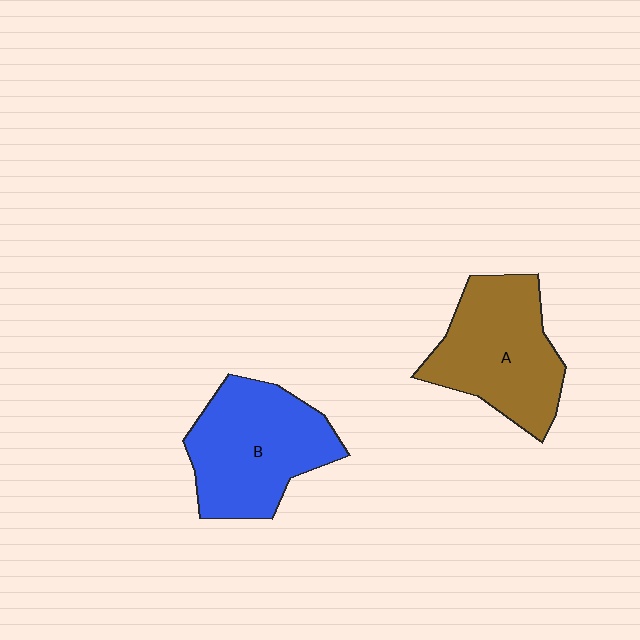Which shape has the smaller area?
Shape A (brown).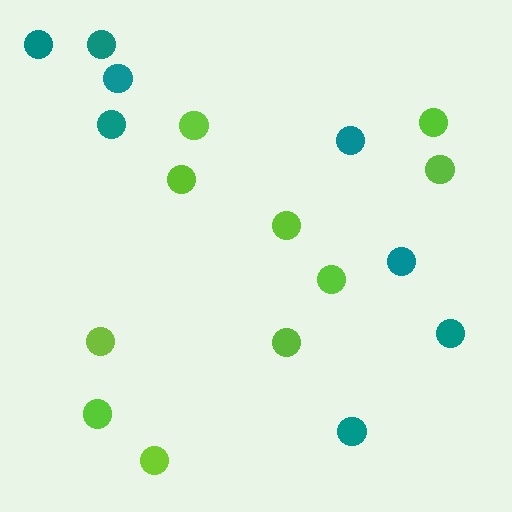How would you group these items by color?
There are 2 groups: one group of teal circles (8) and one group of lime circles (10).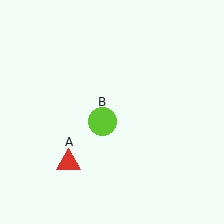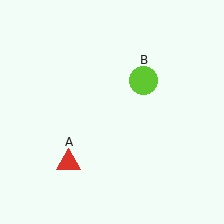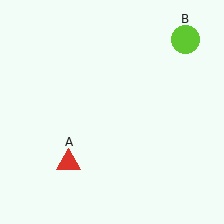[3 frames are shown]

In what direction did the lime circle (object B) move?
The lime circle (object B) moved up and to the right.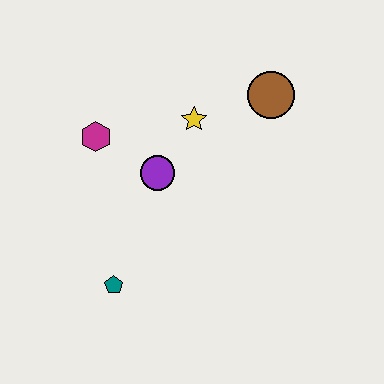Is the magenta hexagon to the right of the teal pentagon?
No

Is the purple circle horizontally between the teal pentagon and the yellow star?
Yes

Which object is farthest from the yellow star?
The teal pentagon is farthest from the yellow star.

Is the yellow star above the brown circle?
No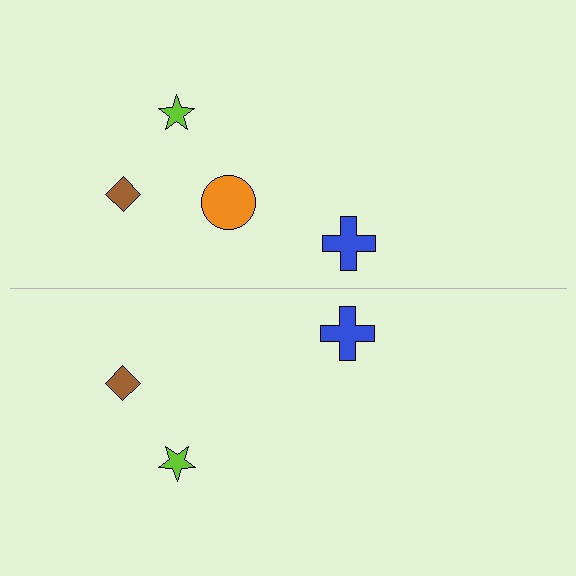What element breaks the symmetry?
A orange circle is missing from the bottom side.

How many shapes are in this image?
There are 7 shapes in this image.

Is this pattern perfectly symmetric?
No, the pattern is not perfectly symmetric. A orange circle is missing from the bottom side.